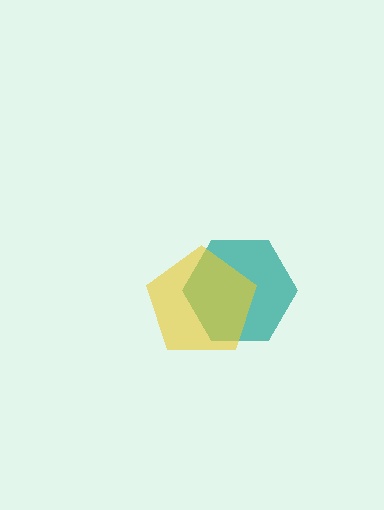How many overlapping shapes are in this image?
There are 2 overlapping shapes in the image.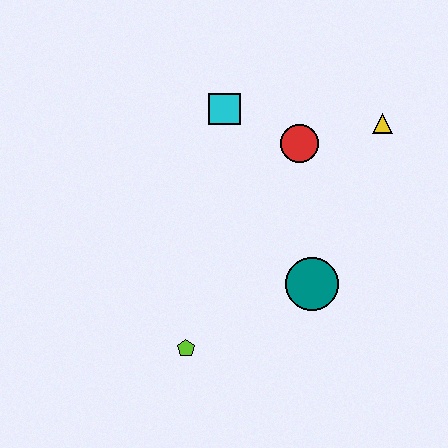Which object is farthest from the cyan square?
The lime pentagon is farthest from the cyan square.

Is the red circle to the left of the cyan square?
No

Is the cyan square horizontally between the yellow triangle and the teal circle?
No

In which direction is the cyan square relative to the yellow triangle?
The cyan square is to the left of the yellow triangle.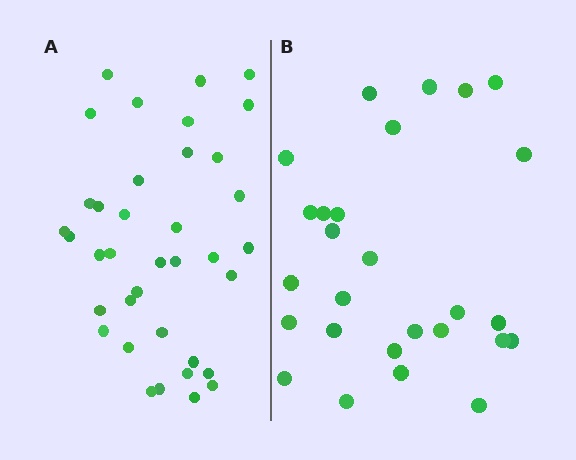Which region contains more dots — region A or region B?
Region A (the left region) has more dots.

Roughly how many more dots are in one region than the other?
Region A has roughly 10 or so more dots than region B.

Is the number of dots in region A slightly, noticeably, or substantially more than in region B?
Region A has noticeably more, but not dramatically so. The ratio is roughly 1.4 to 1.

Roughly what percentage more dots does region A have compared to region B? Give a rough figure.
About 35% more.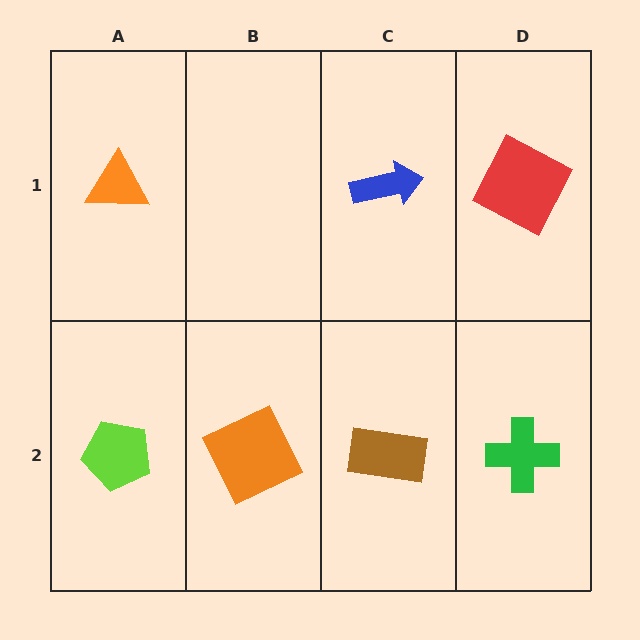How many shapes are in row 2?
4 shapes.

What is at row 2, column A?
A lime pentagon.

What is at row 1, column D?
A red square.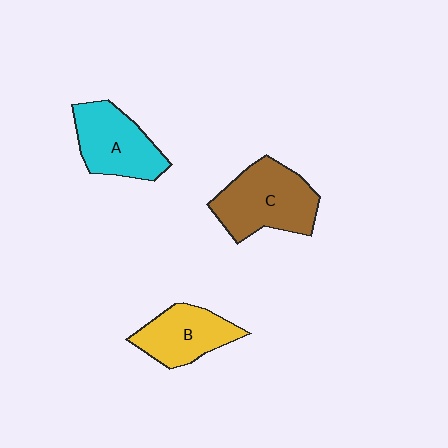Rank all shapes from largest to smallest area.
From largest to smallest: C (brown), A (cyan), B (yellow).